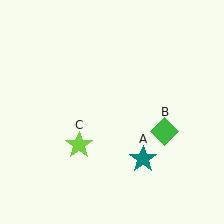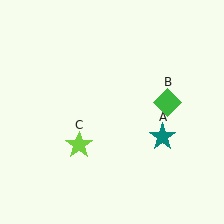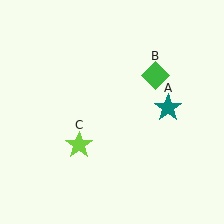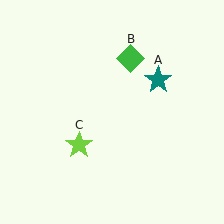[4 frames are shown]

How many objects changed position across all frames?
2 objects changed position: teal star (object A), green diamond (object B).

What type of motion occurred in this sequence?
The teal star (object A), green diamond (object B) rotated counterclockwise around the center of the scene.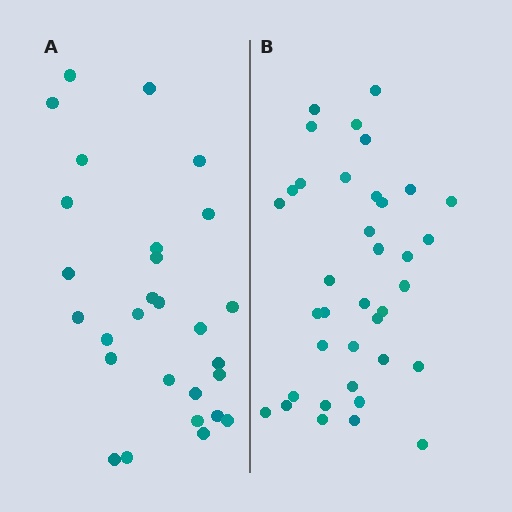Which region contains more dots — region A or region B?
Region B (the right region) has more dots.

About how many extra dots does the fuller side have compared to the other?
Region B has roughly 8 or so more dots than region A.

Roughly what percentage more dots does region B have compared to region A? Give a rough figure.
About 30% more.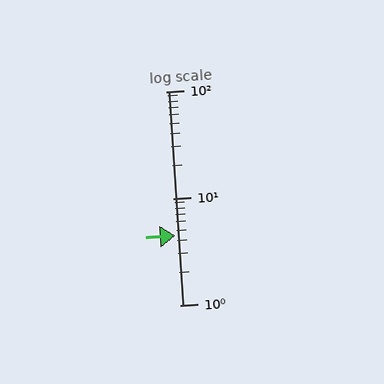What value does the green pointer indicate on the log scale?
The pointer indicates approximately 4.5.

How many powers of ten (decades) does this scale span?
The scale spans 2 decades, from 1 to 100.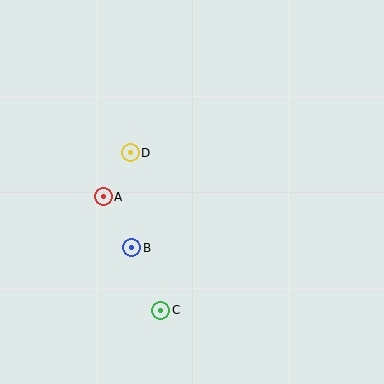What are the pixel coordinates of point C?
Point C is at (161, 310).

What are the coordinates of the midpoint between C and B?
The midpoint between C and B is at (146, 279).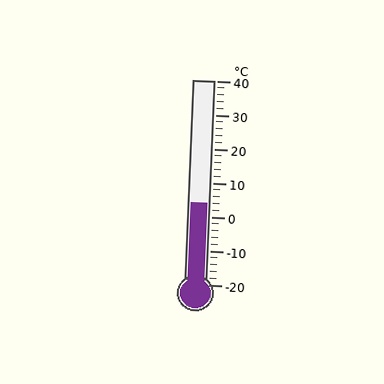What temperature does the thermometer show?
The thermometer shows approximately 4°C.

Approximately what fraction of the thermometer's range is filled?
The thermometer is filled to approximately 40% of its range.